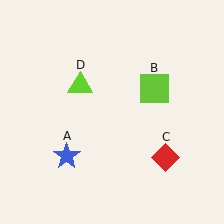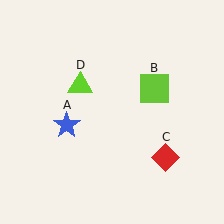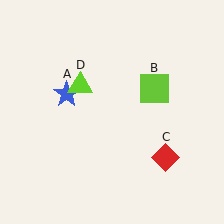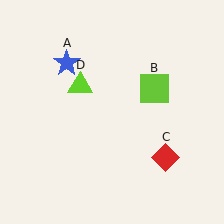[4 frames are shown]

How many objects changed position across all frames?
1 object changed position: blue star (object A).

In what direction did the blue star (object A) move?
The blue star (object A) moved up.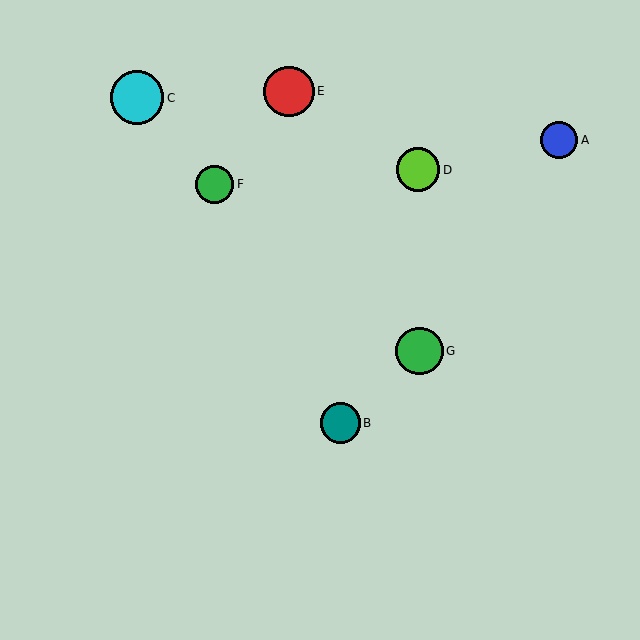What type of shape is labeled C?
Shape C is a cyan circle.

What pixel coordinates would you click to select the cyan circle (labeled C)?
Click at (137, 98) to select the cyan circle C.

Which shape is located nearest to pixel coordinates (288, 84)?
The red circle (labeled E) at (289, 91) is nearest to that location.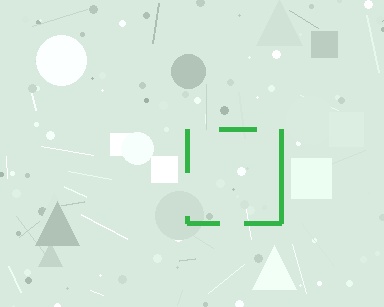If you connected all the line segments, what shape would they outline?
They would outline a square.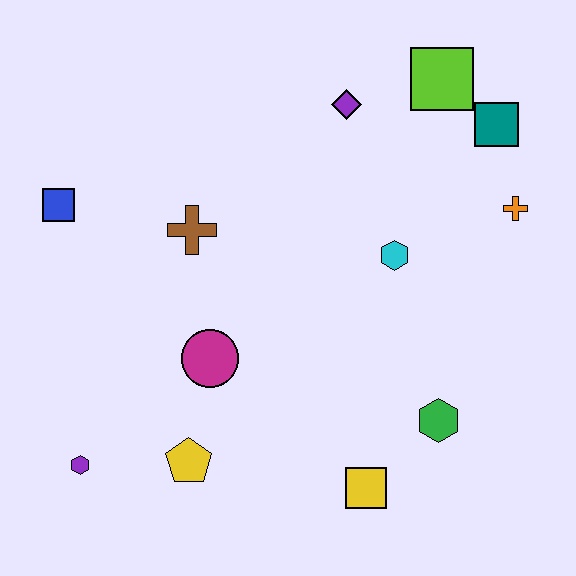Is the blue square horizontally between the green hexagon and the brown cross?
No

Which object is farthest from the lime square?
The purple hexagon is farthest from the lime square.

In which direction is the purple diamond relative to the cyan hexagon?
The purple diamond is above the cyan hexagon.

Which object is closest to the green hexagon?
The yellow square is closest to the green hexagon.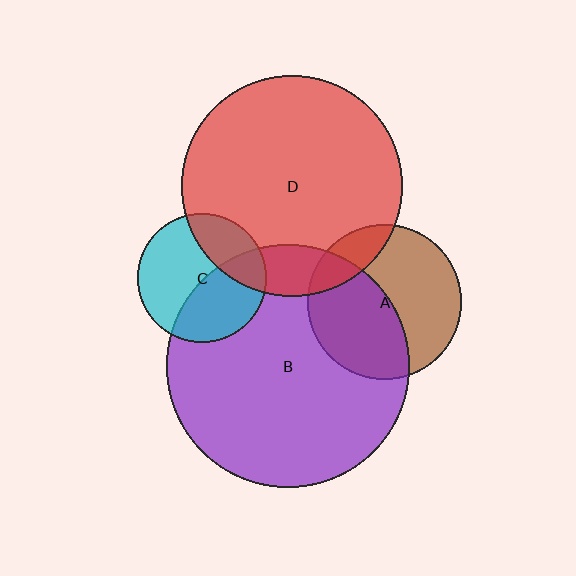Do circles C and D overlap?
Yes.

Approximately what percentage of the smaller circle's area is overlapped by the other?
Approximately 25%.